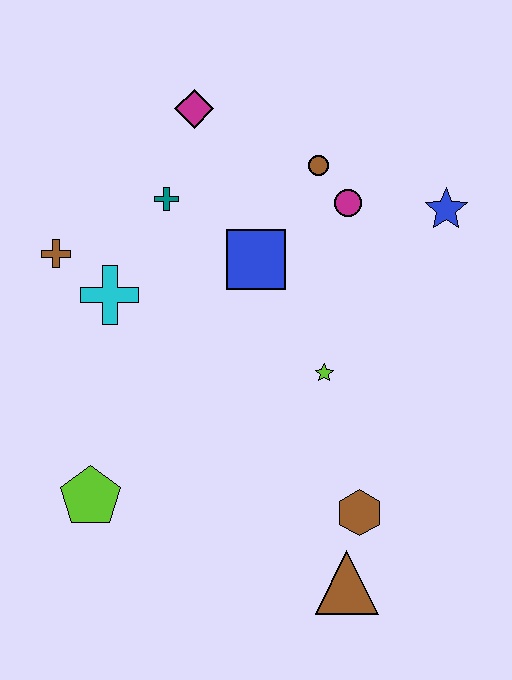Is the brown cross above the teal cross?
No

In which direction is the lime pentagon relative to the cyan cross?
The lime pentagon is below the cyan cross.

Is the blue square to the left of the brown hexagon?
Yes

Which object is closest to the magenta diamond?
The teal cross is closest to the magenta diamond.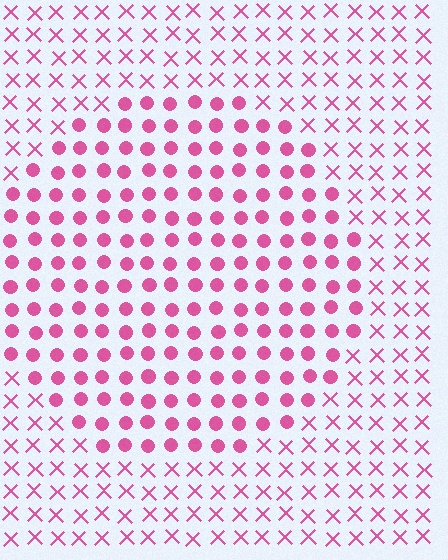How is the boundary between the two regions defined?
The boundary is defined by a change in element shape: circles inside vs. X marks outside. All elements share the same color and spacing.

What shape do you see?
I see a circle.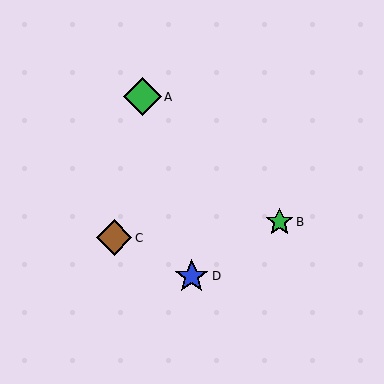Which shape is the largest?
The green diamond (labeled A) is the largest.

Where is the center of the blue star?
The center of the blue star is at (191, 276).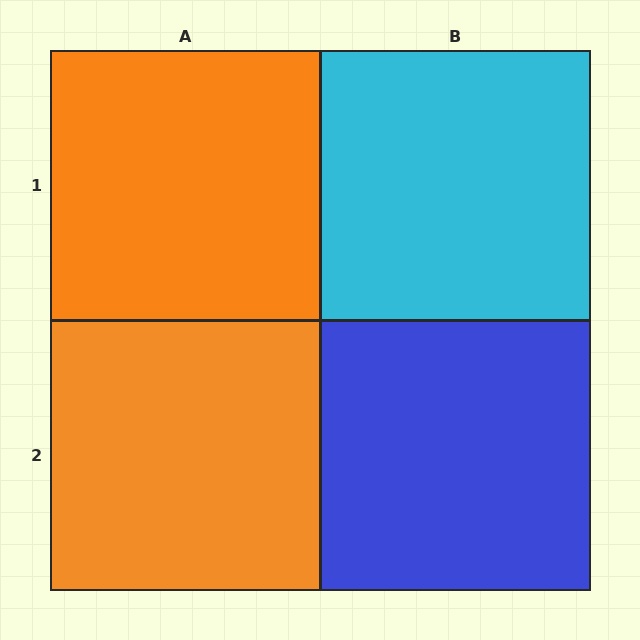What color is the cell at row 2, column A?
Orange.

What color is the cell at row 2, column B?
Blue.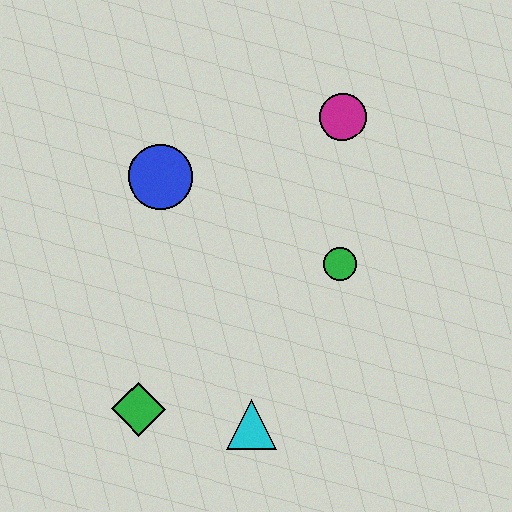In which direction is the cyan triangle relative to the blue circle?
The cyan triangle is below the blue circle.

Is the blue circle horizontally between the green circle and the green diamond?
Yes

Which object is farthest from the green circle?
The green diamond is farthest from the green circle.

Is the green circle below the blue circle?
Yes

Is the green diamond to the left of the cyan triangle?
Yes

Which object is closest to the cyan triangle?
The green diamond is closest to the cyan triangle.